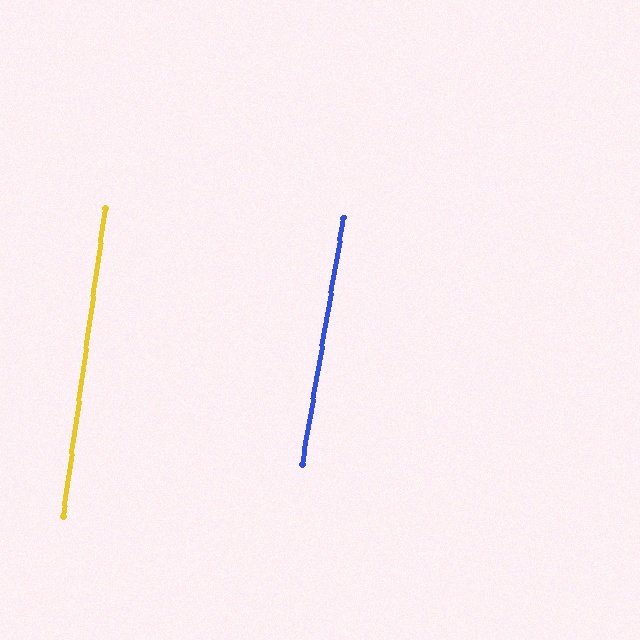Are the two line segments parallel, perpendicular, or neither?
Parallel — their directions differ by only 1.6°.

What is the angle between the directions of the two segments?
Approximately 2 degrees.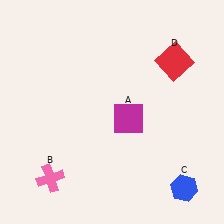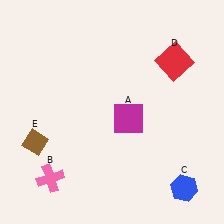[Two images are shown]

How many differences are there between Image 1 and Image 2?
There is 1 difference between the two images.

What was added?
A brown diamond (E) was added in Image 2.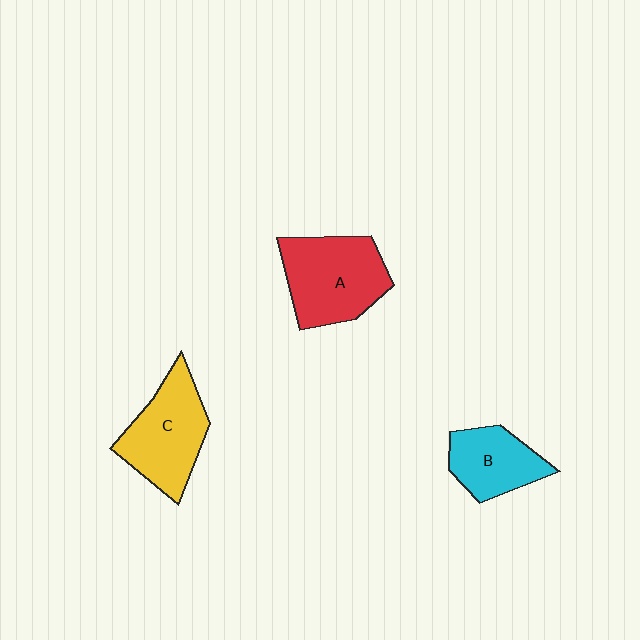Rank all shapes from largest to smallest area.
From largest to smallest: A (red), C (yellow), B (cyan).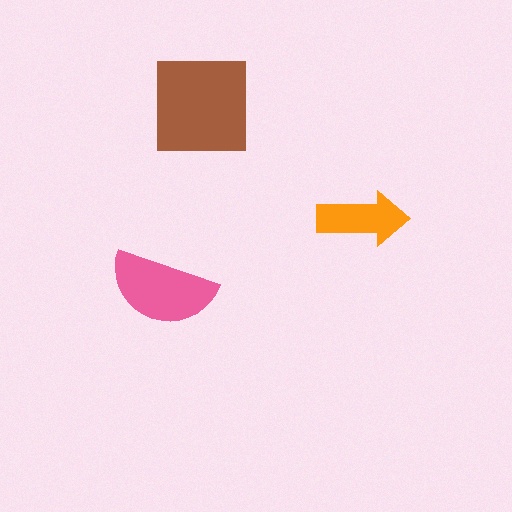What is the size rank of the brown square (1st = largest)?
1st.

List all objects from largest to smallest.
The brown square, the pink semicircle, the orange arrow.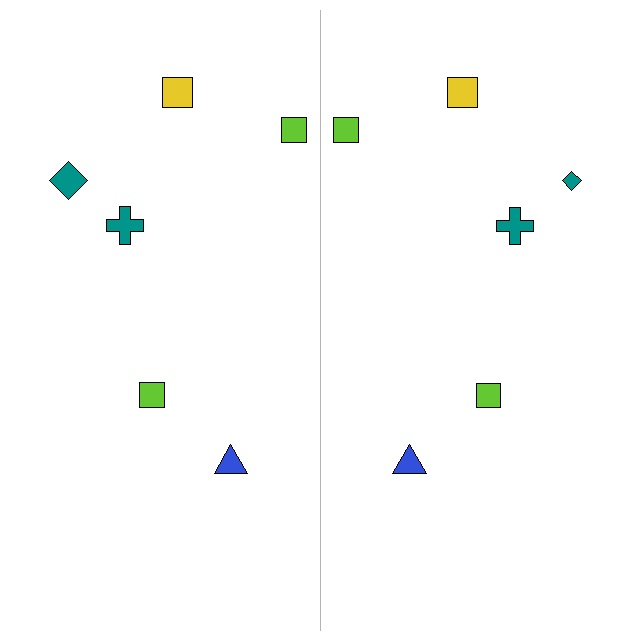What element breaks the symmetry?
The teal diamond on the right side has a different size than its mirror counterpart.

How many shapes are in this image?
There are 12 shapes in this image.